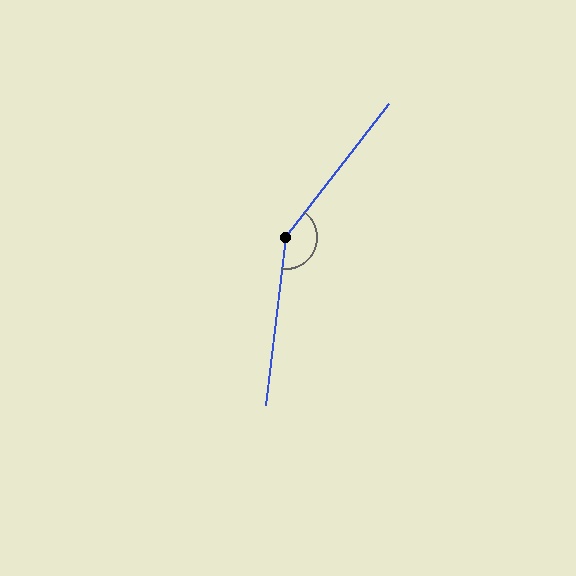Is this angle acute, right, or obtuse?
It is obtuse.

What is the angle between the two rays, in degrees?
Approximately 149 degrees.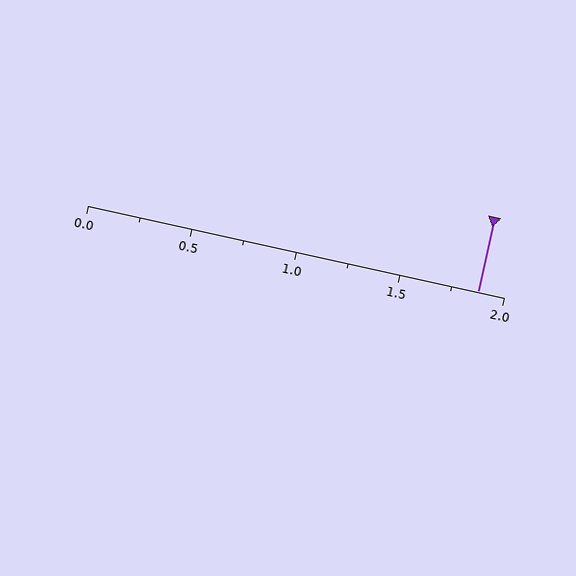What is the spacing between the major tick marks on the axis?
The major ticks are spaced 0.5 apart.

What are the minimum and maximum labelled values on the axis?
The axis runs from 0.0 to 2.0.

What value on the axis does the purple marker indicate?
The marker indicates approximately 1.88.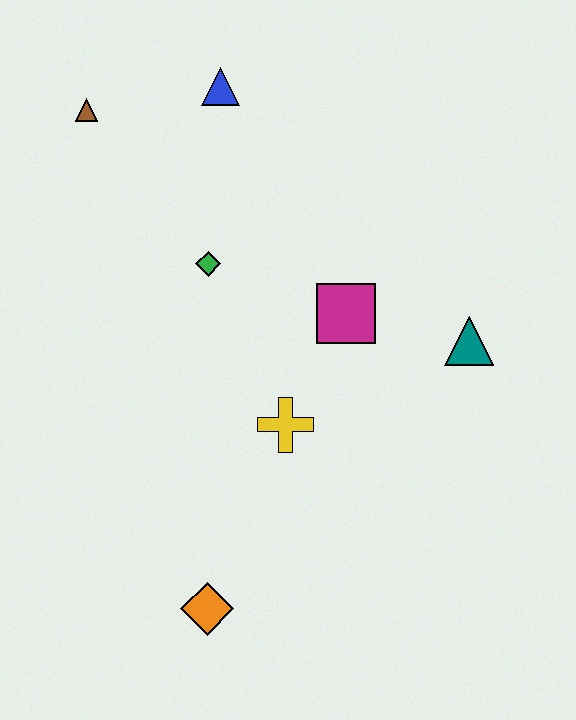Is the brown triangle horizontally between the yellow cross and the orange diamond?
No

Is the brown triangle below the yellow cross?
No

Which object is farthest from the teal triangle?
The brown triangle is farthest from the teal triangle.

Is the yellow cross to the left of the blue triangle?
No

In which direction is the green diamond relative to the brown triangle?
The green diamond is below the brown triangle.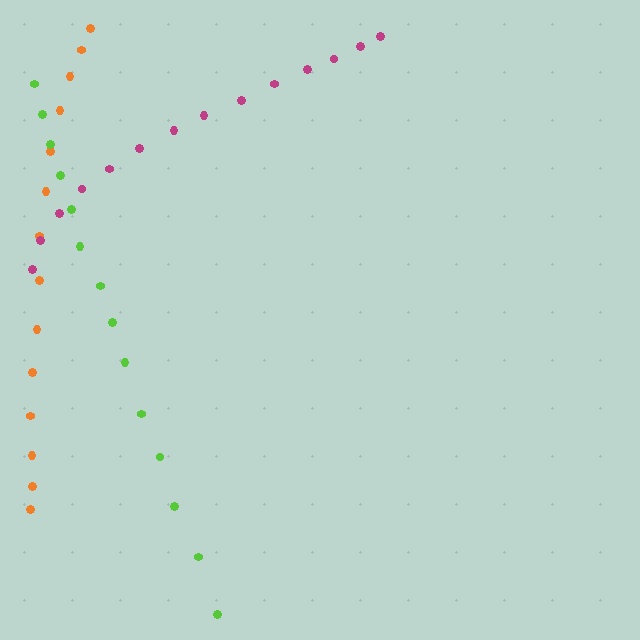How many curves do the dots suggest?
There are 3 distinct paths.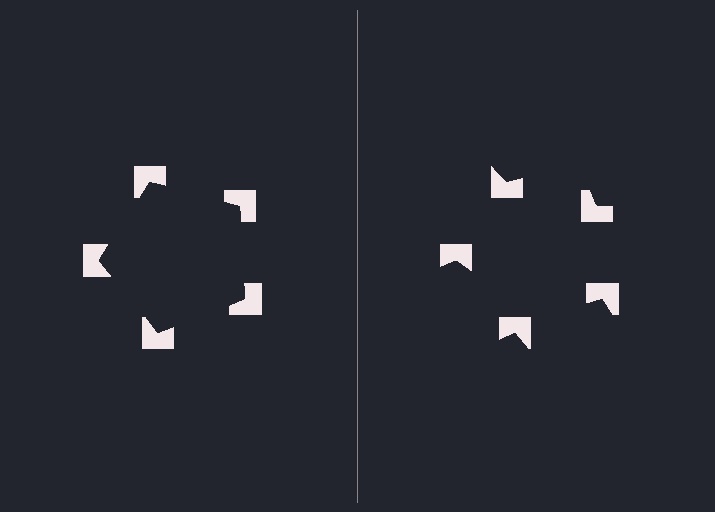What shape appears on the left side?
An illusory pentagon.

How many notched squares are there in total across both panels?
10 — 5 on each side.